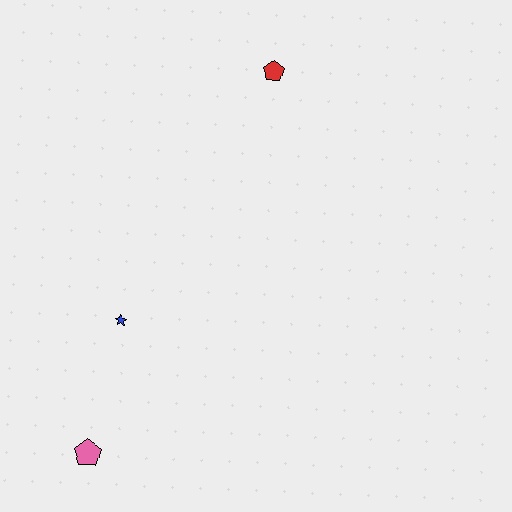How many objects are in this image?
There are 3 objects.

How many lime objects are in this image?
There are no lime objects.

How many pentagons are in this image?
There are 2 pentagons.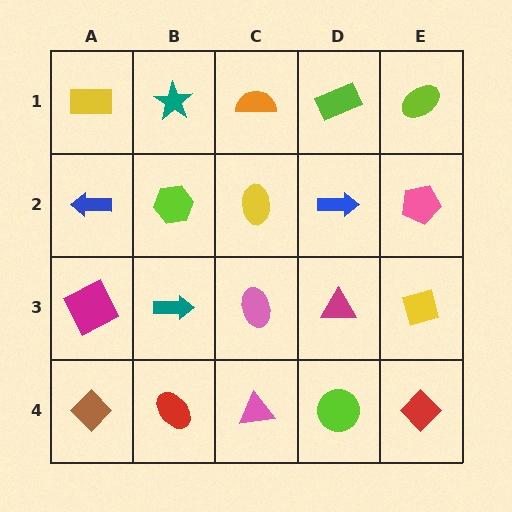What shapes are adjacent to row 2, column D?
A lime rectangle (row 1, column D), a magenta triangle (row 3, column D), a yellow ellipse (row 2, column C), a pink pentagon (row 2, column E).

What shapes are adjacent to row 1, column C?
A yellow ellipse (row 2, column C), a teal star (row 1, column B), a lime rectangle (row 1, column D).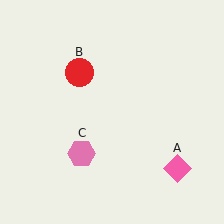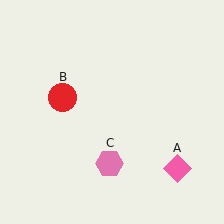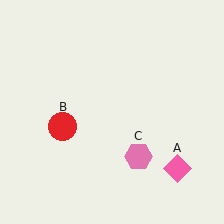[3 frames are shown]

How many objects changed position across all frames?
2 objects changed position: red circle (object B), pink hexagon (object C).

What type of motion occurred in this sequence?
The red circle (object B), pink hexagon (object C) rotated counterclockwise around the center of the scene.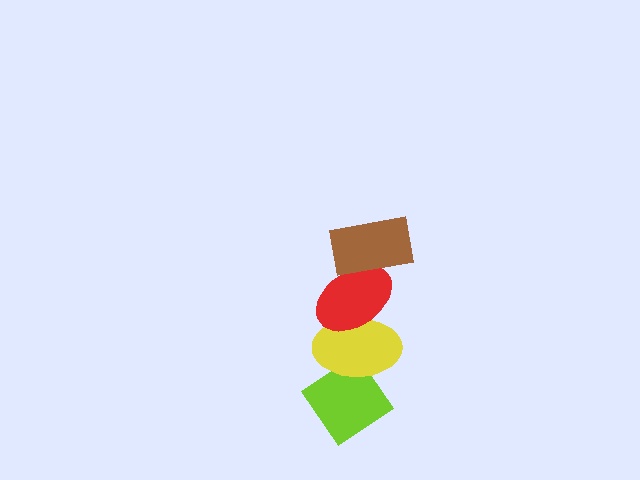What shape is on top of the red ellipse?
The brown rectangle is on top of the red ellipse.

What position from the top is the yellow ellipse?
The yellow ellipse is 3rd from the top.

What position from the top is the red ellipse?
The red ellipse is 2nd from the top.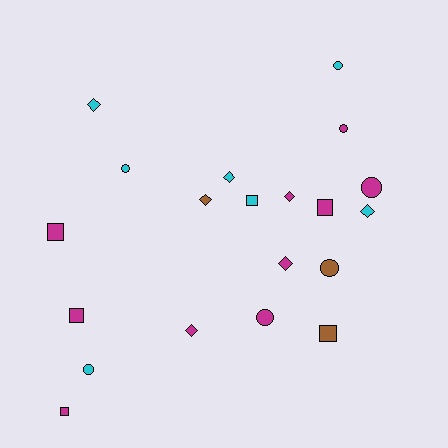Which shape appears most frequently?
Circle, with 7 objects.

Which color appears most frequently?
Magenta, with 10 objects.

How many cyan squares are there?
There is 1 cyan square.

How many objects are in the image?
There are 20 objects.